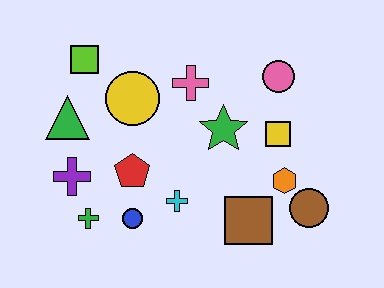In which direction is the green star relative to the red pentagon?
The green star is to the right of the red pentagon.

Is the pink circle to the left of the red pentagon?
No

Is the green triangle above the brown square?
Yes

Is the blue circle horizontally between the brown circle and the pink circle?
No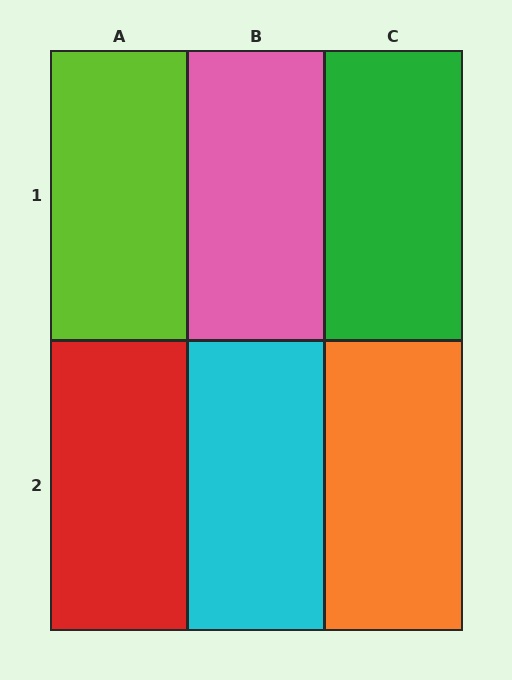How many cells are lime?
1 cell is lime.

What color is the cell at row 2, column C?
Orange.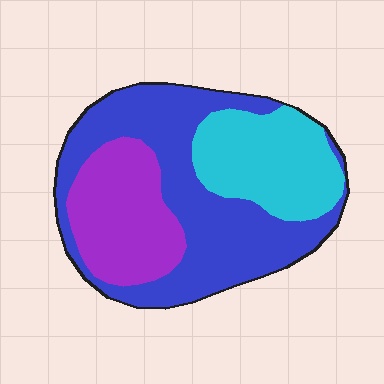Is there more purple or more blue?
Blue.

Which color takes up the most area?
Blue, at roughly 50%.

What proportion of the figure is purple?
Purple covers roughly 25% of the figure.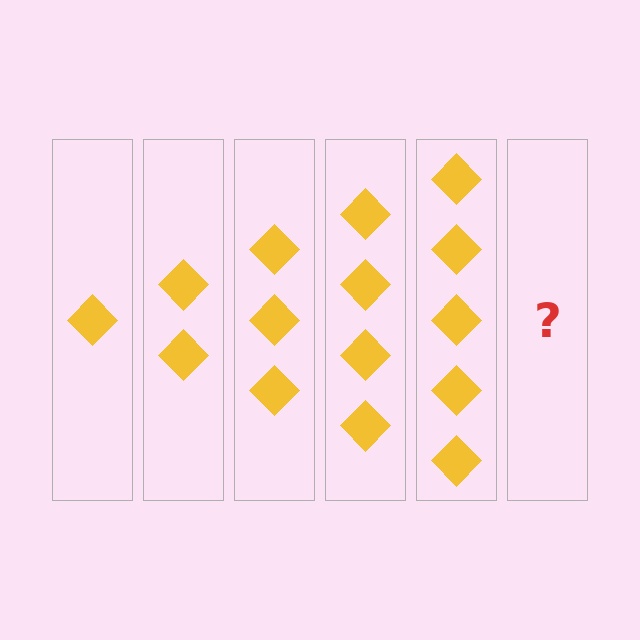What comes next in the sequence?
The next element should be 6 diamonds.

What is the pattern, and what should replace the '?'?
The pattern is that each step adds one more diamond. The '?' should be 6 diamonds.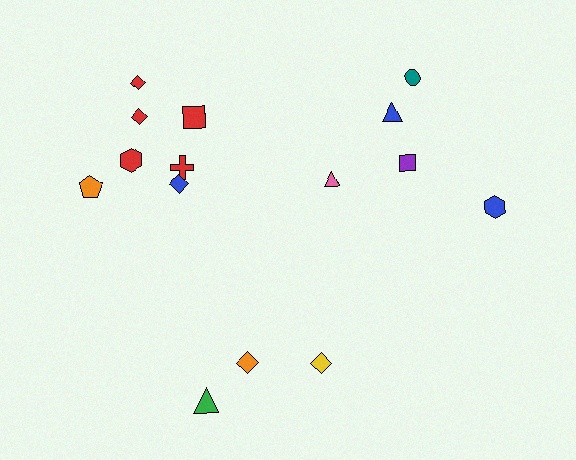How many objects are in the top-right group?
There are 5 objects.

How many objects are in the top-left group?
There are 7 objects.